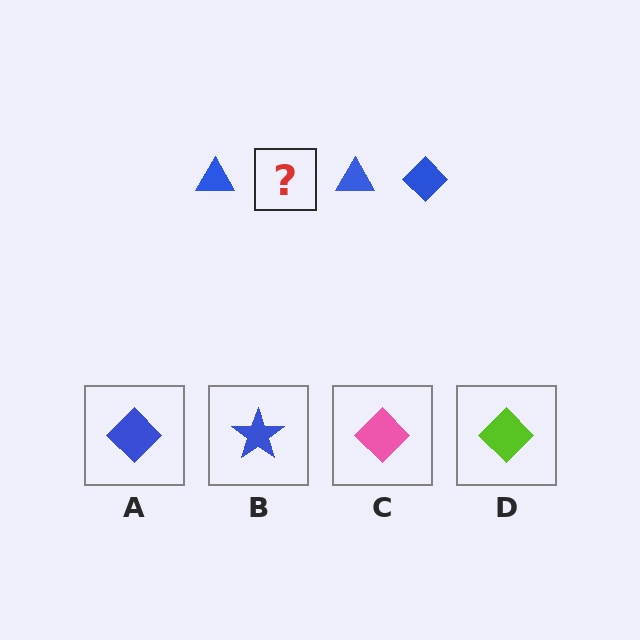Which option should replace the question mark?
Option A.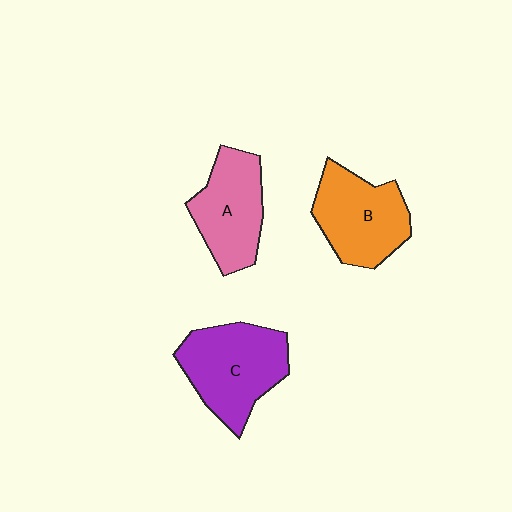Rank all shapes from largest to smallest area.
From largest to smallest: C (purple), B (orange), A (pink).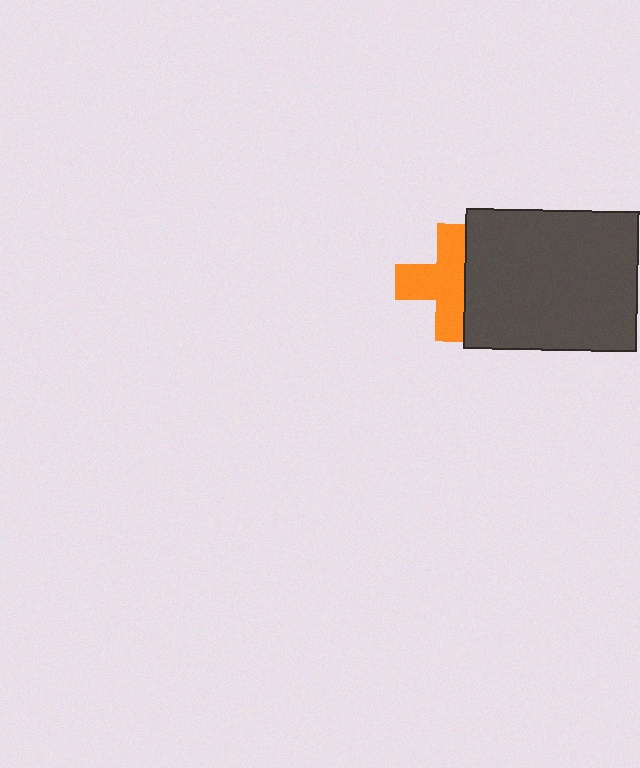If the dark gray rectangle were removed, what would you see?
You would see the complete orange cross.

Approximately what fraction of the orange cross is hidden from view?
Roughly 34% of the orange cross is hidden behind the dark gray rectangle.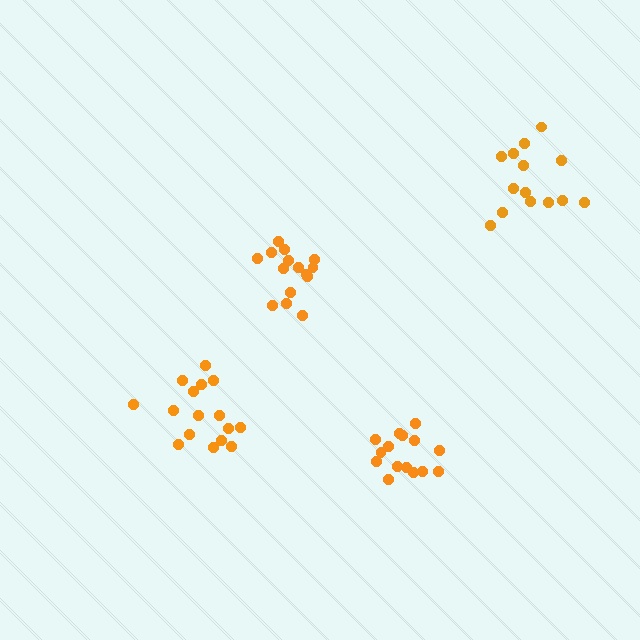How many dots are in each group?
Group 1: 15 dots, Group 2: 16 dots, Group 3: 15 dots, Group 4: 14 dots (60 total).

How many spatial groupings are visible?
There are 4 spatial groupings.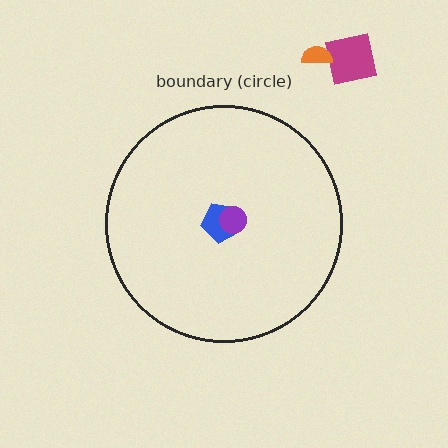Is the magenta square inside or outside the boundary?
Outside.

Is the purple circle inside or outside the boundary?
Inside.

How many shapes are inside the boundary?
2 inside, 2 outside.